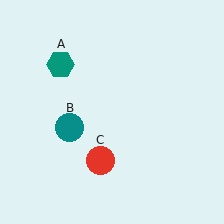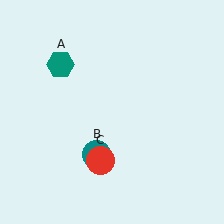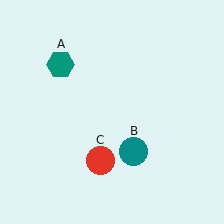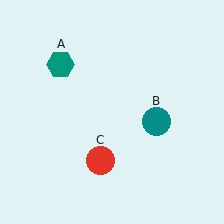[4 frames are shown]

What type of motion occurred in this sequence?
The teal circle (object B) rotated counterclockwise around the center of the scene.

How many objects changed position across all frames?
1 object changed position: teal circle (object B).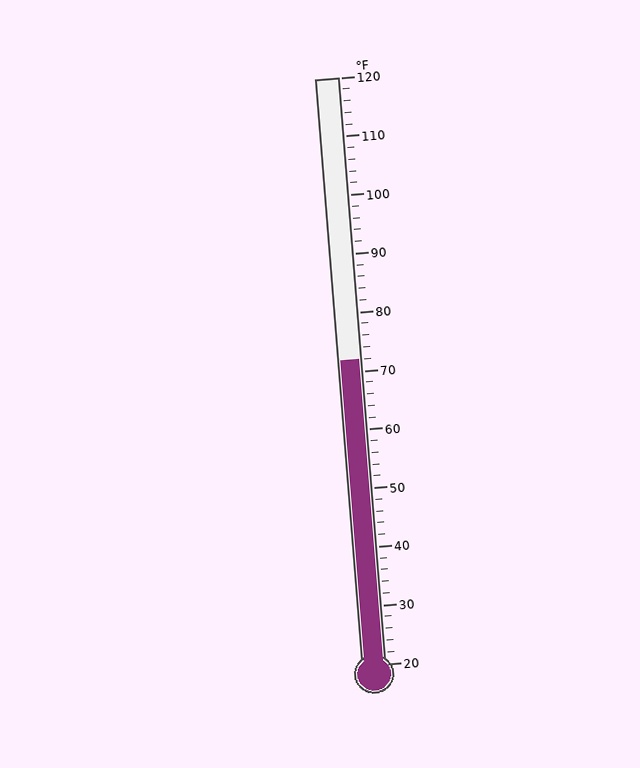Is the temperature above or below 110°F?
The temperature is below 110°F.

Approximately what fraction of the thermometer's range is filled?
The thermometer is filled to approximately 50% of its range.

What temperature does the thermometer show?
The thermometer shows approximately 72°F.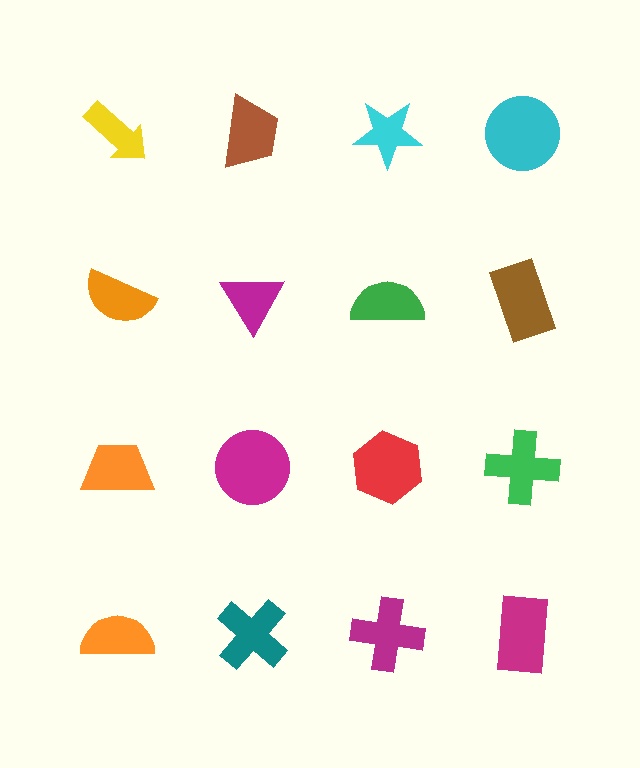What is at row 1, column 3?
A cyan star.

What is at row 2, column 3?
A green semicircle.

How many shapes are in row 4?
4 shapes.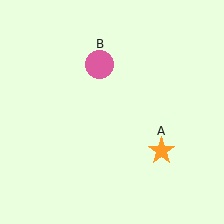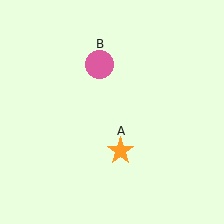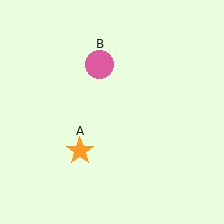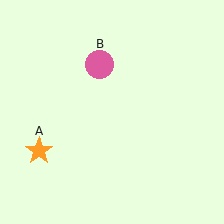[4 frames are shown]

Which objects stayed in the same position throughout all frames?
Pink circle (object B) remained stationary.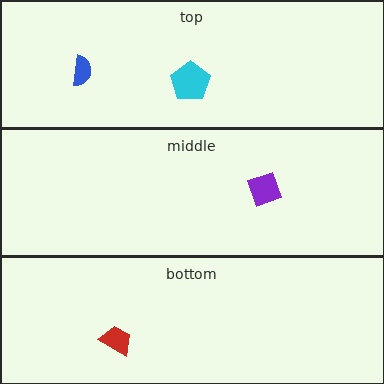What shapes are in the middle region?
The purple diamond.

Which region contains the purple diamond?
The middle region.